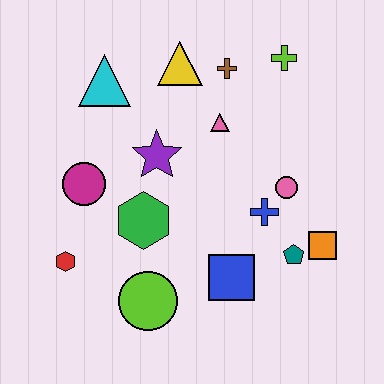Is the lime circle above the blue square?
No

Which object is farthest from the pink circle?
The red hexagon is farthest from the pink circle.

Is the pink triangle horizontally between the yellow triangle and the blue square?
Yes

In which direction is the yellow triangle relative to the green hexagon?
The yellow triangle is above the green hexagon.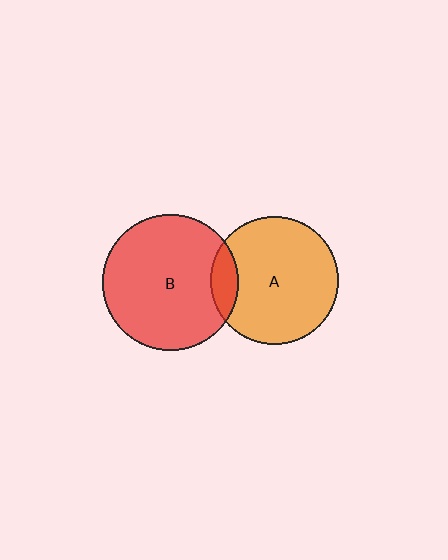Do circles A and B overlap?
Yes.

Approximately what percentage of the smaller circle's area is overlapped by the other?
Approximately 10%.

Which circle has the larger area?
Circle B (red).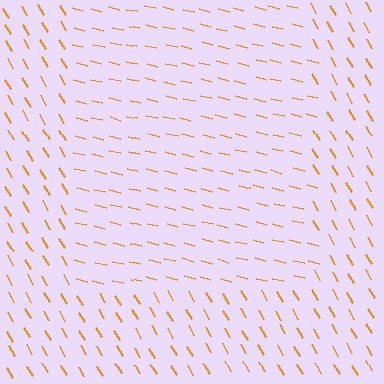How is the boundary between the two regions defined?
The boundary is defined purely by a change in line orientation (approximately 45 degrees difference). All lines are the same color and thickness.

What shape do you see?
I see a rectangle.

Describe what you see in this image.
The image is filled with small orange line segments. A rectangle region in the image has lines oriented differently from the surrounding lines, creating a visible texture boundary.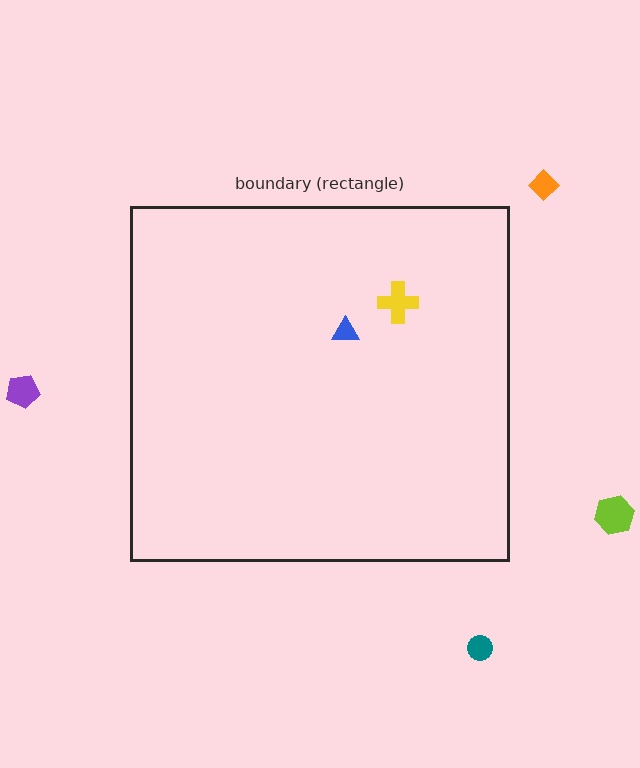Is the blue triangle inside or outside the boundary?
Inside.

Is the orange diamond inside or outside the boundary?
Outside.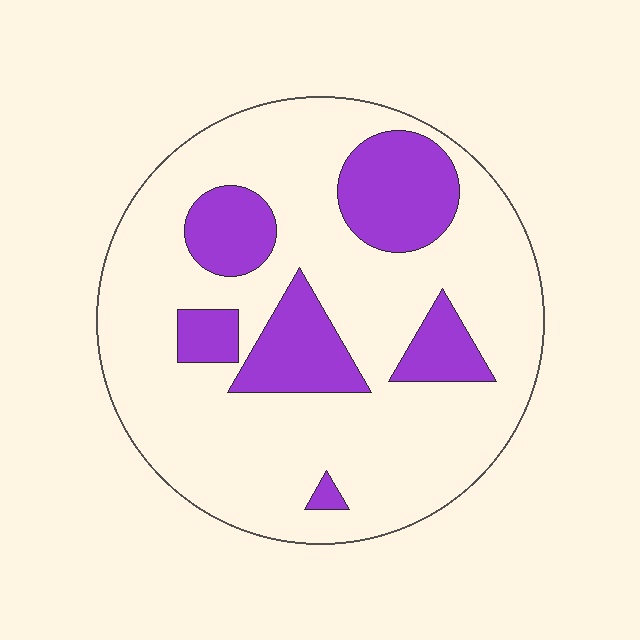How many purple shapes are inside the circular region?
6.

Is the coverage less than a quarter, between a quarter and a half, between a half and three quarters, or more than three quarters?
Less than a quarter.